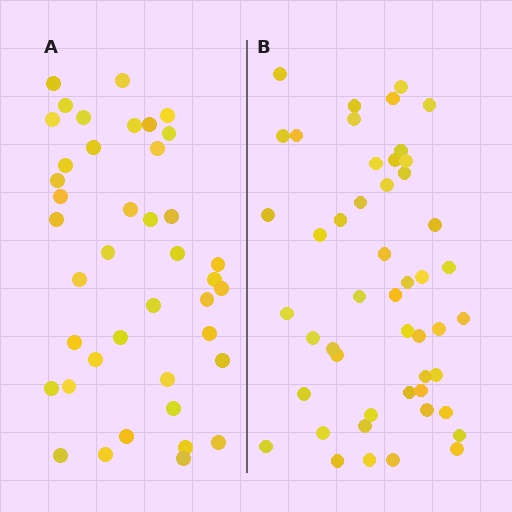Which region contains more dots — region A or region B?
Region B (the right region) has more dots.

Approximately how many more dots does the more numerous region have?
Region B has roughly 8 or so more dots than region A.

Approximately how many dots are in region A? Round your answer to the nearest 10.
About 40 dots. (The exact count is 41, which rounds to 40.)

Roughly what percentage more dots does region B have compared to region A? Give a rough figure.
About 20% more.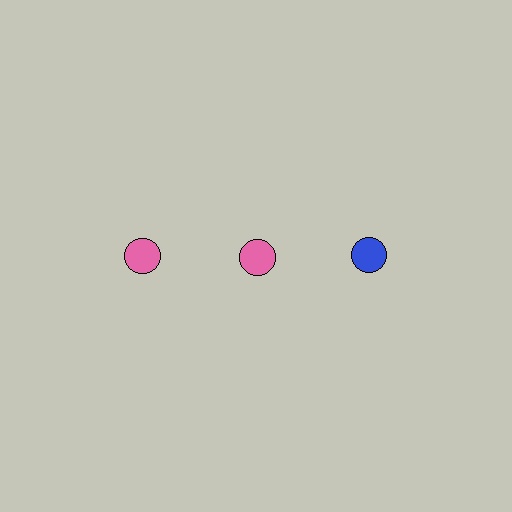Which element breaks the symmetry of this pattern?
The blue circle in the top row, center column breaks the symmetry. All other shapes are pink circles.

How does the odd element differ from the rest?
It has a different color: blue instead of pink.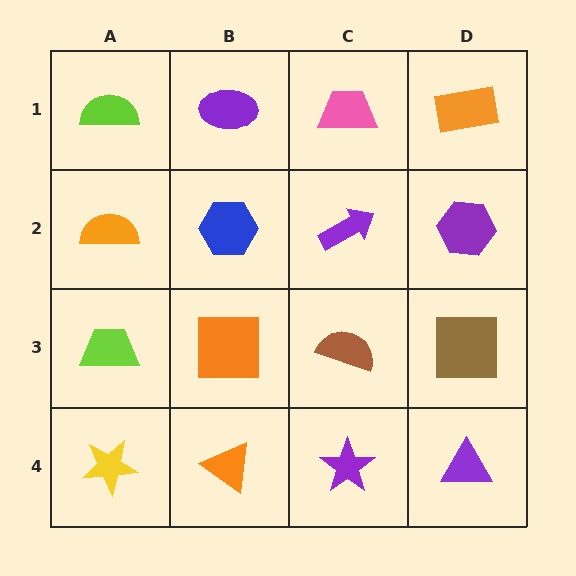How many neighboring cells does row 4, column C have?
3.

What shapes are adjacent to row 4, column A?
A lime trapezoid (row 3, column A), an orange triangle (row 4, column B).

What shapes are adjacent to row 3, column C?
A purple arrow (row 2, column C), a purple star (row 4, column C), an orange square (row 3, column B), a brown square (row 3, column D).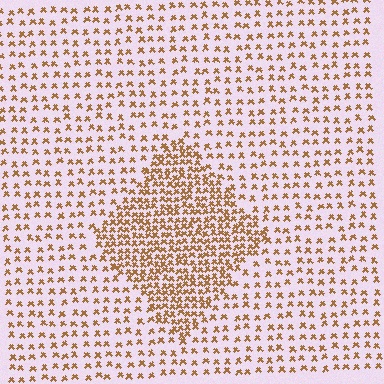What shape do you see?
I see a diamond.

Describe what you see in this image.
The image contains small brown elements arranged at two different densities. A diamond-shaped region is visible where the elements are more densely packed than the surrounding area.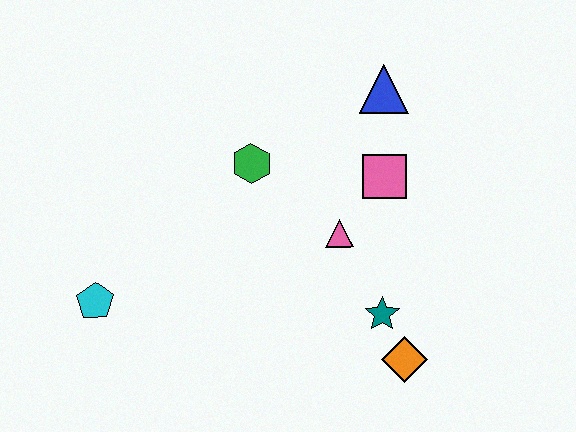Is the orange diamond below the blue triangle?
Yes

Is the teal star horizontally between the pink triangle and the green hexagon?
No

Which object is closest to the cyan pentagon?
The green hexagon is closest to the cyan pentagon.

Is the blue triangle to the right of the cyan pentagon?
Yes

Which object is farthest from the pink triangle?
The cyan pentagon is farthest from the pink triangle.